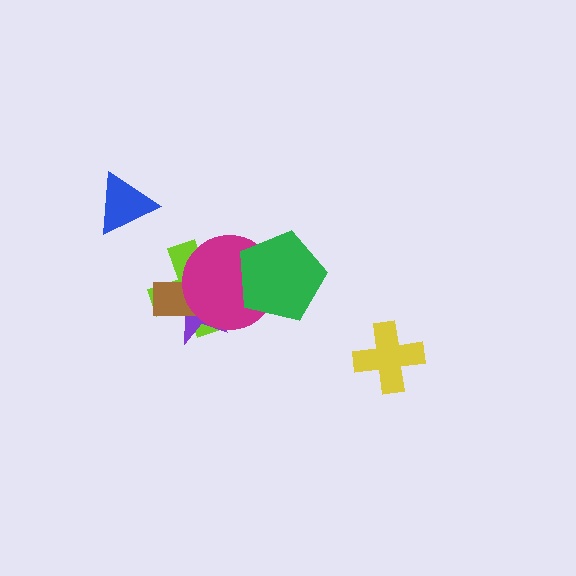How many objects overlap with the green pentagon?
1 object overlaps with the green pentagon.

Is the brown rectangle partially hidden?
Yes, it is partially covered by another shape.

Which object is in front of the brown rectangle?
The magenta circle is in front of the brown rectangle.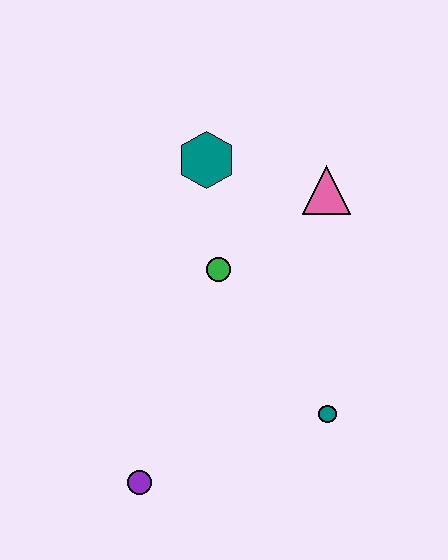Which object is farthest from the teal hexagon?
The purple circle is farthest from the teal hexagon.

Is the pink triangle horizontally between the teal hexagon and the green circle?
No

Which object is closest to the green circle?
The teal hexagon is closest to the green circle.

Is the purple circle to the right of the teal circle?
No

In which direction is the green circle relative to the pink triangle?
The green circle is to the left of the pink triangle.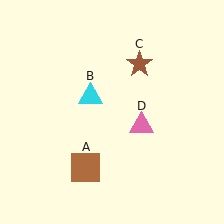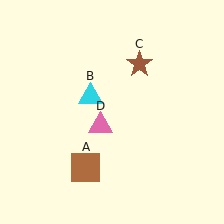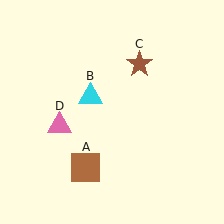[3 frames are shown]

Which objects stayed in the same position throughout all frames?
Brown square (object A) and cyan triangle (object B) and brown star (object C) remained stationary.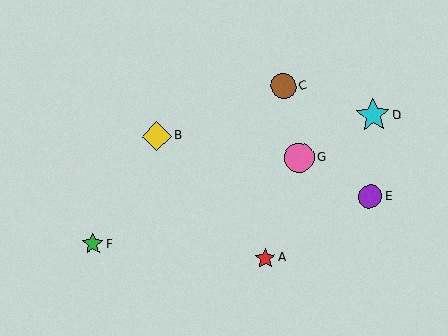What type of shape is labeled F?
Shape F is a green star.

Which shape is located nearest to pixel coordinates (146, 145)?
The yellow diamond (labeled B) at (157, 136) is nearest to that location.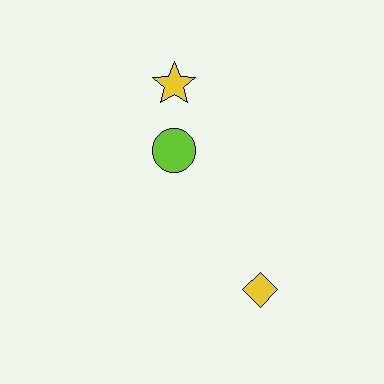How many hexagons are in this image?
There are no hexagons.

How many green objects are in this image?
There are no green objects.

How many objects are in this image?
There are 3 objects.